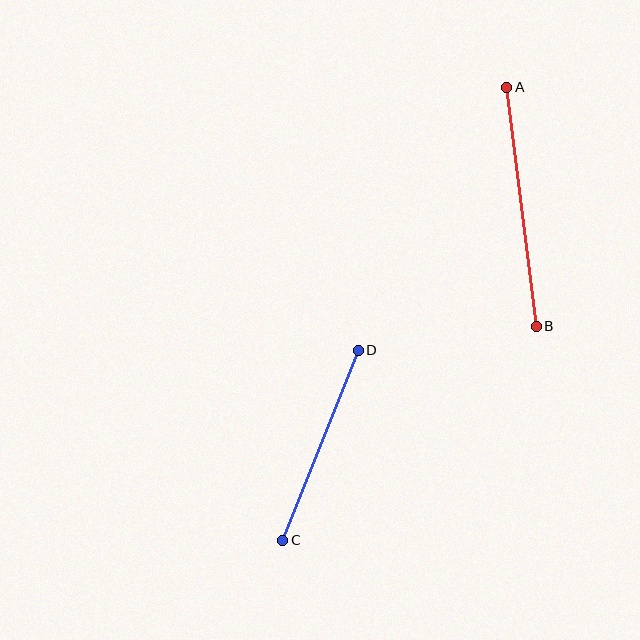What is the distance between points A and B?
The distance is approximately 241 pixels.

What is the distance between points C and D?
The distance is approximately 204 pixels.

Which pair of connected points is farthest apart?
Points A and B are farthest apart.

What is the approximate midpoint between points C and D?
The midpoint is at approximately (320, 445) pixels.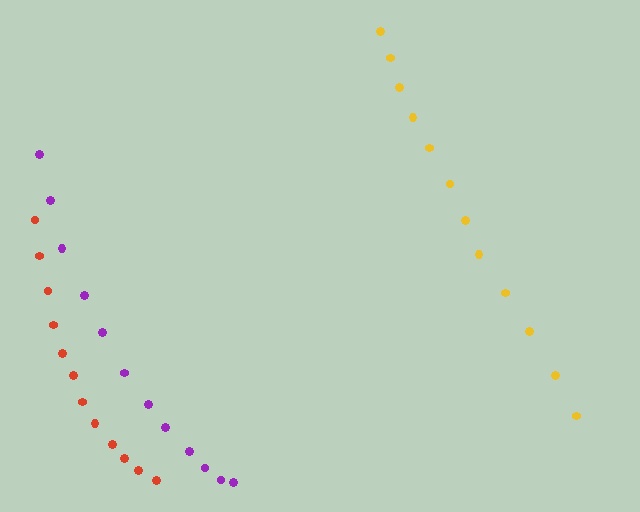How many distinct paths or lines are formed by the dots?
There are 3 distinct paths.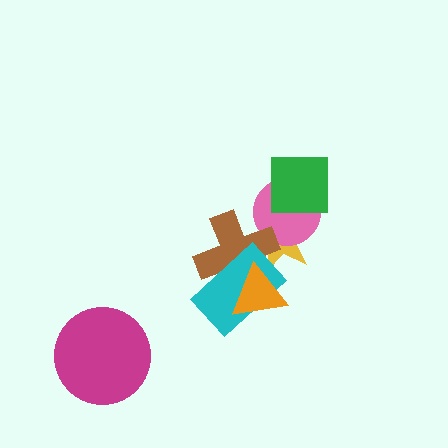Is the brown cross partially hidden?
Yes, it is partially covered by another shape.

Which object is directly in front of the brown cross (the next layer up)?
The cyan rectangle is directly in front of the brown cross.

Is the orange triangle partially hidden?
No, no other shape covers it.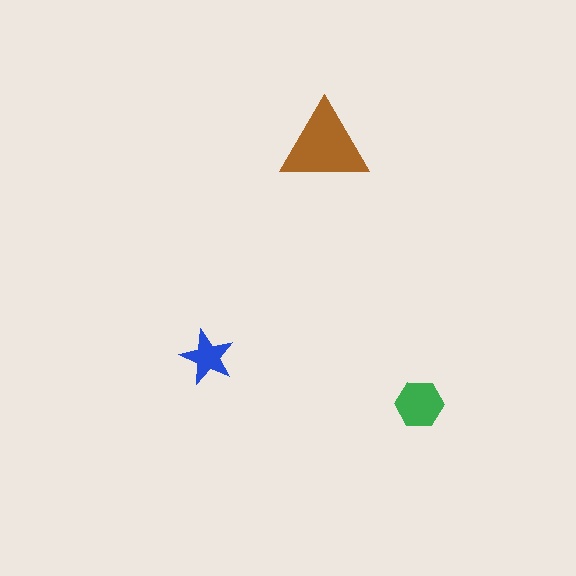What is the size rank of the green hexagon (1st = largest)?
2nd.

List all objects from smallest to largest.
The blue star, the green hexagon, the brown triangle.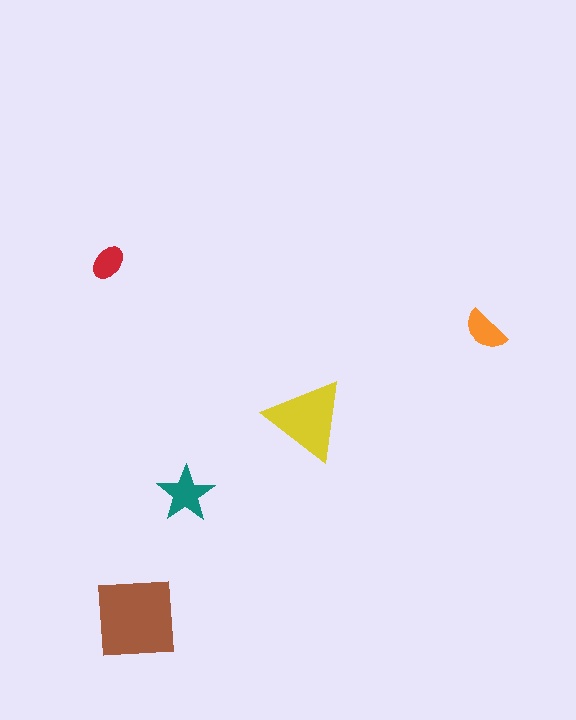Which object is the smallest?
The red ellipse.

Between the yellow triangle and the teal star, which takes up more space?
The yellow triangle.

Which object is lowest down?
The brown square is bottommost.